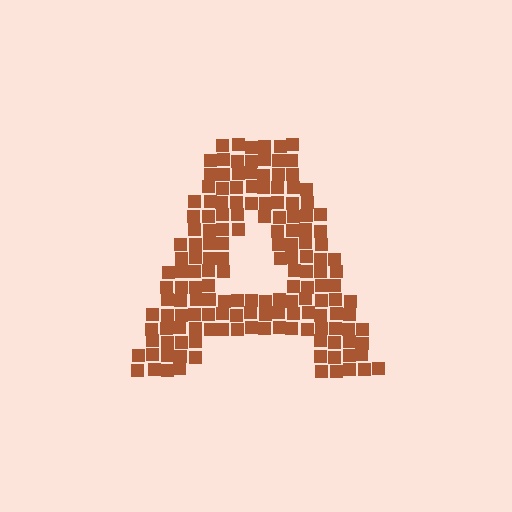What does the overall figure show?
The overall figure shows the letter A.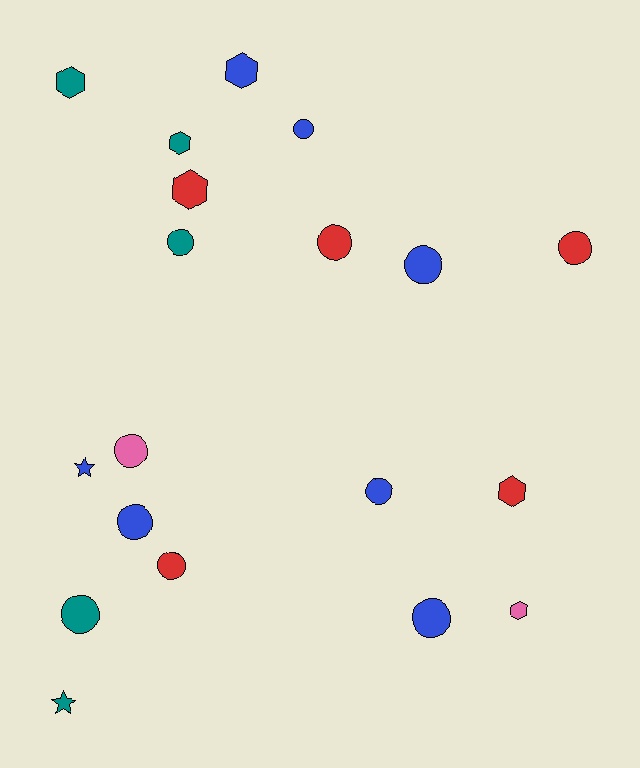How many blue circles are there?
There are 5 blue circles.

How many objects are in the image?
There are 19 objects.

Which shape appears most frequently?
Circle, with 11 objects.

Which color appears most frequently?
Blue, with 7 objects.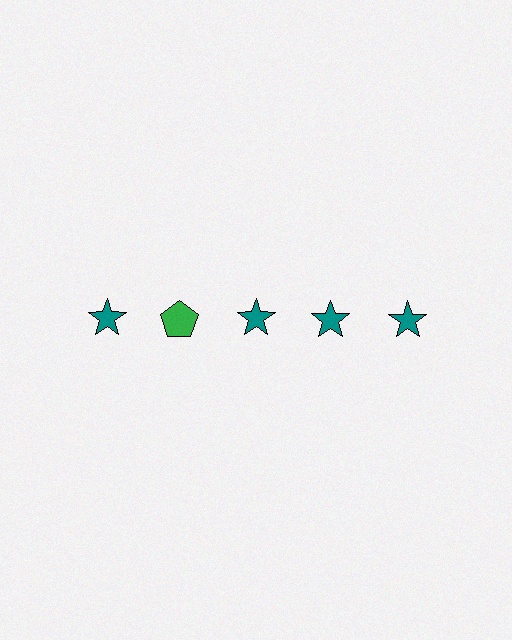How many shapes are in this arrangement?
There are 5 shapes arranged in a grid pattern.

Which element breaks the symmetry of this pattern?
The green pentagon in the top row, second from left column breaks the symmetry. All other shapes are teal stars.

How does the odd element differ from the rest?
It differs in both color (green instead of teal) and shape (pentagon instead of star).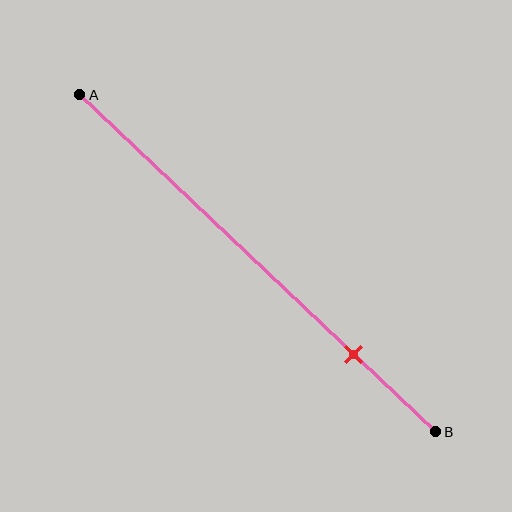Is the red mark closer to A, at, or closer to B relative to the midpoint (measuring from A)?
The red mark is closer to point B than the midpoint of segment AB.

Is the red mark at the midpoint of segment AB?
No, the mark is at about 75% from A, not at the 50% midpoint.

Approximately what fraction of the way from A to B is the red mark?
The red mark is approximately 75% of the way from A to B.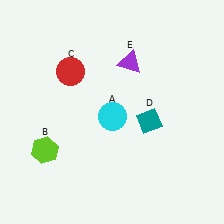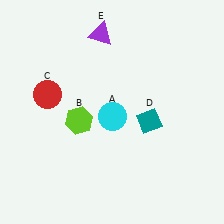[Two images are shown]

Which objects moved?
The objects that moved are: the lime hexagon (B), the red circle (C), the purple triangle (E).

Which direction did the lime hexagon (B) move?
The lime hexagon (B) moved right.